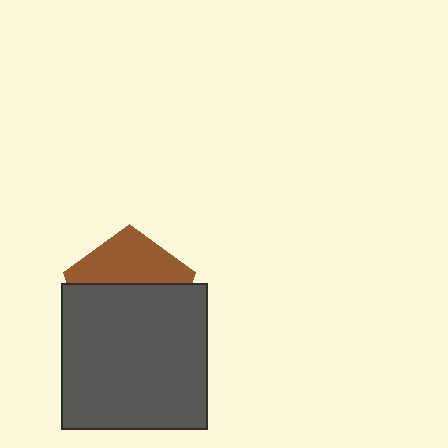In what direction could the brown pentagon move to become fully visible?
The brown pentagon could move up. That would shift it out from behind the dark gray square entirely.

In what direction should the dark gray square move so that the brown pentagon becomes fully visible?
The dark gray square should move down. That is the shortest direction to clear the overlap and leave the brown pentagon fully visible.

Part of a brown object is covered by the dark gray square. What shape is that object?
It is a pentagon.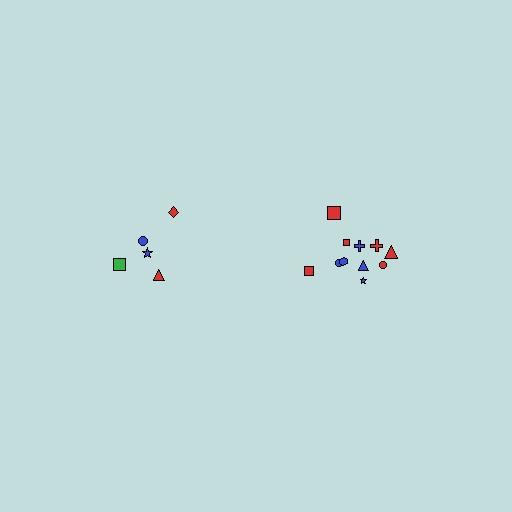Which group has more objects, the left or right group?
The right group.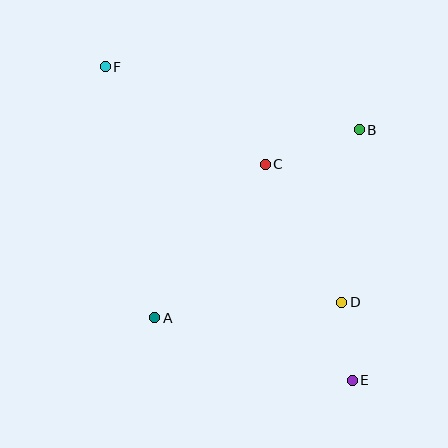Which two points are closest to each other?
Points D and E are closest to each other.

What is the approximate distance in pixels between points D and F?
The distance between D and F is approximately 334 pixels.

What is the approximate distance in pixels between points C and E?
The distance between C and E is approximately 233 pixels.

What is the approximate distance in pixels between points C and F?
The distance between C and F is approximately 187 pixels.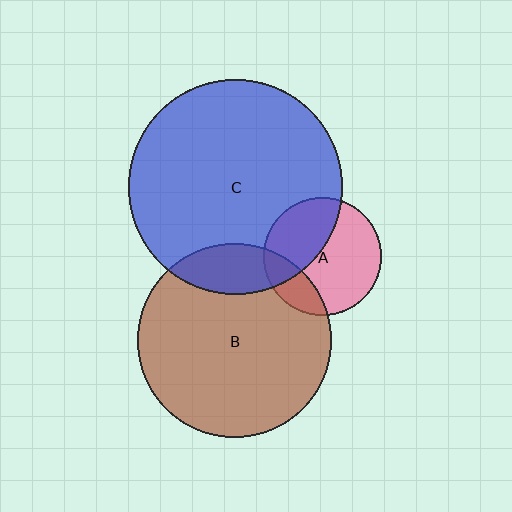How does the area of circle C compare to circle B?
Approximately 1.2 times.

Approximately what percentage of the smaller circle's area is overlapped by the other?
Approximately 20%.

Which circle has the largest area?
Circle C (blue).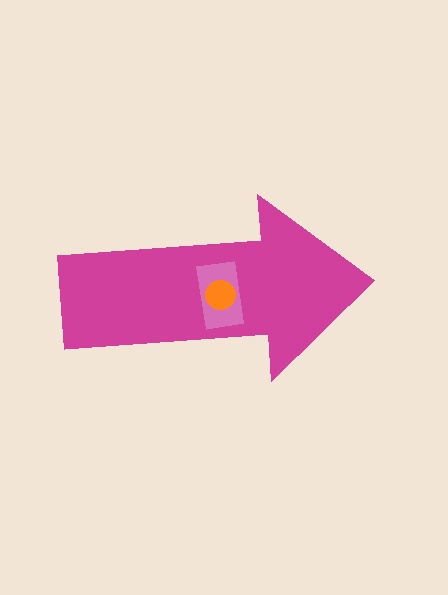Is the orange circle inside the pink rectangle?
Yes.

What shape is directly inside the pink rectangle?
The orange circle.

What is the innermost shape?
The orange circle.